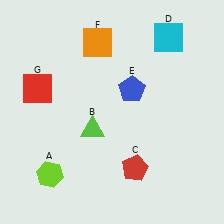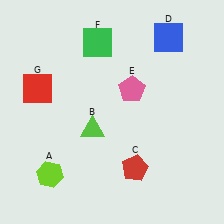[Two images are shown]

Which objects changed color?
D changed from cyan to blue. E changed from blue to pink. F changed from orange to green.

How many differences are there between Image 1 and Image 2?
There are 3 differences between the two images.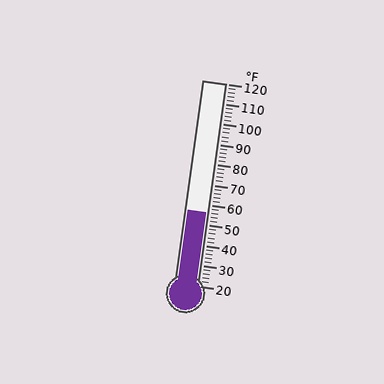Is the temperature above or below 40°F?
The temperature is above 40°F.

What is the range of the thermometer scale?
The thermometer scale ranges from 20°F to 120°F.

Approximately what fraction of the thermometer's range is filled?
The thermometer is filled to approximately 35% of its range.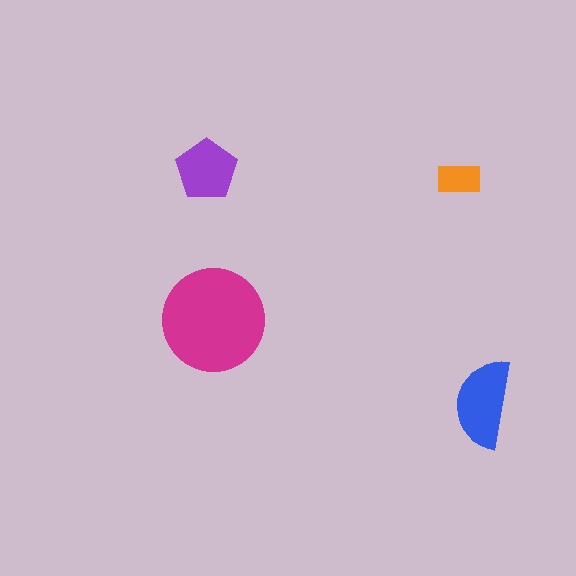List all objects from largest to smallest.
The magenta circle, the blue semicircle, the purple pentagon, the orange rectangle.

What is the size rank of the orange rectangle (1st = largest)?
4th.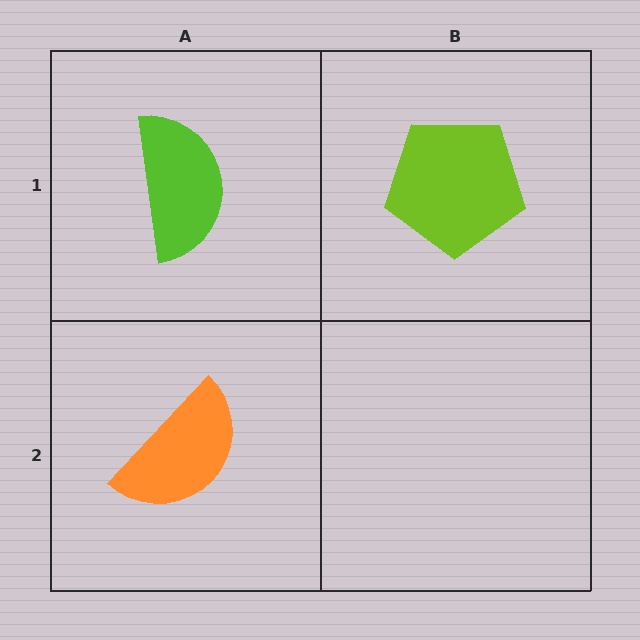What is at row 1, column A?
A lime semicircle.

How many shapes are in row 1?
2 shapes.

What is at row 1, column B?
A lime pentagon.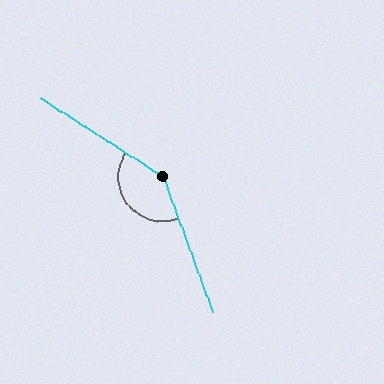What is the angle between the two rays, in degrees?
Approximately 143 degrees.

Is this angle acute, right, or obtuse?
It is obtuse.